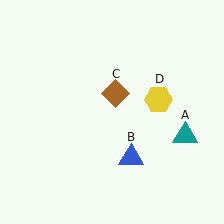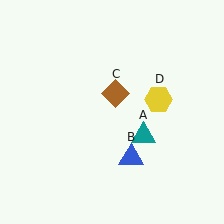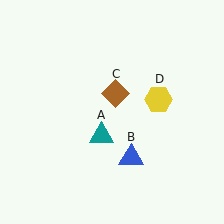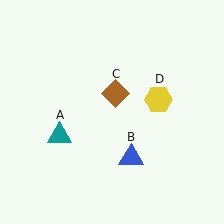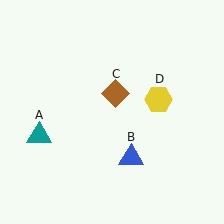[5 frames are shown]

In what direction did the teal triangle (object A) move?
The teal triangle (object A) moved left.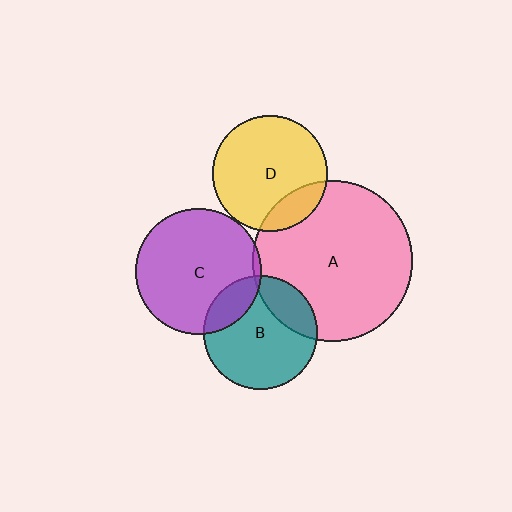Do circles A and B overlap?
Yes.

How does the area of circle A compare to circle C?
Approximately 1.6 times.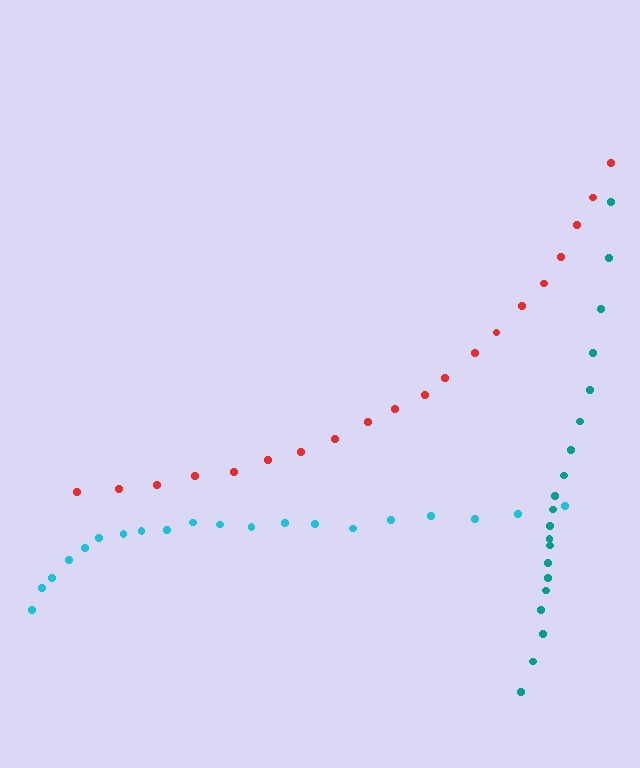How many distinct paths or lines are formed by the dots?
There are 3 distinct paths.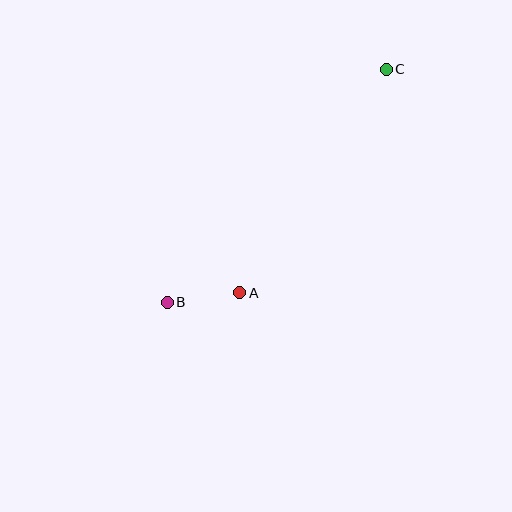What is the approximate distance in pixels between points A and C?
The distance between A and C is approximately 267 pixels.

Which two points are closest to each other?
Points A and B are closest to each other.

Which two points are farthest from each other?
Points B and C are farthest from each other.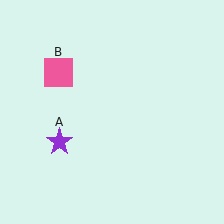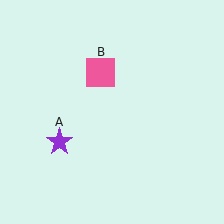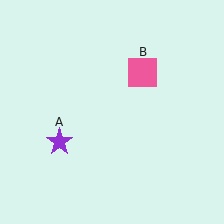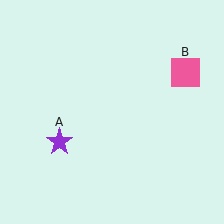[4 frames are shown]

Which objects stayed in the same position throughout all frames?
Purple star (object A) remained stationary.